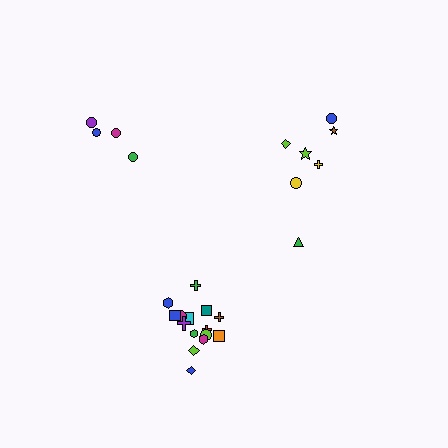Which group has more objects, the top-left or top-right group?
The top-right group.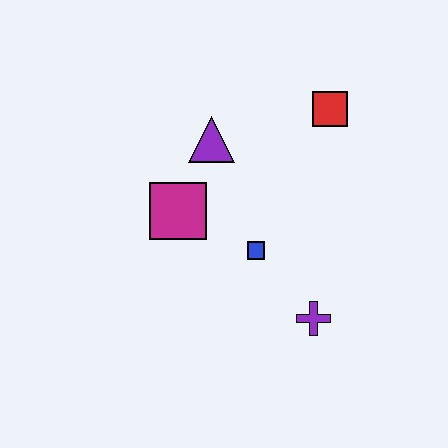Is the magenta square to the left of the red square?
Yes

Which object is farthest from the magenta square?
The red square is farthest from the magenta square.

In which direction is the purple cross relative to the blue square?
The purple cross is below the blue square.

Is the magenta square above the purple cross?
Yes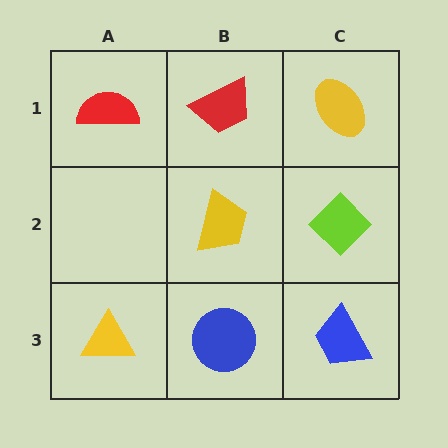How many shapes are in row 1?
3 shapes.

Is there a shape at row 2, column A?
No, that cell is empty.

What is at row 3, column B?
A blue circle.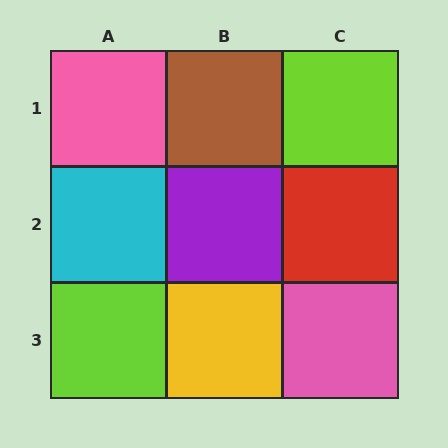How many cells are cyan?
1 cell is cyan.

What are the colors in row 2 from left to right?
Cyan, purple, red.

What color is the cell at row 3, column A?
Lime.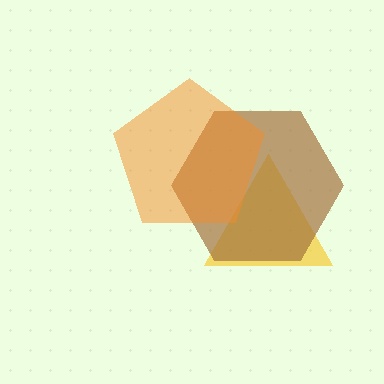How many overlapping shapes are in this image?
There are 3 overlapping shapes in the image.